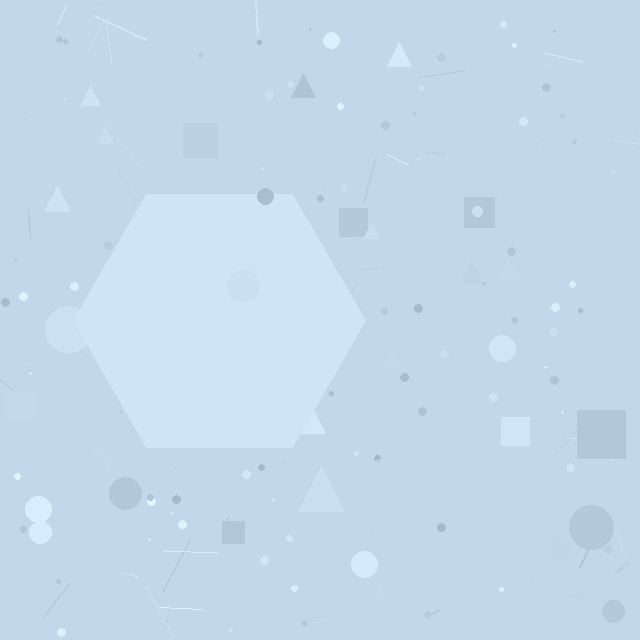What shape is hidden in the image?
A hexagon is hidden in the image.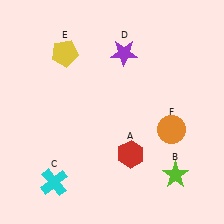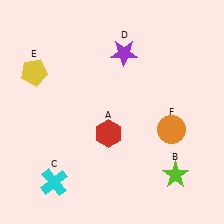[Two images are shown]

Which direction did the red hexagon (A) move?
The red hexagon (A) moved left.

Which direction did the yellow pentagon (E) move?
The yellow pentagon (E) moved left.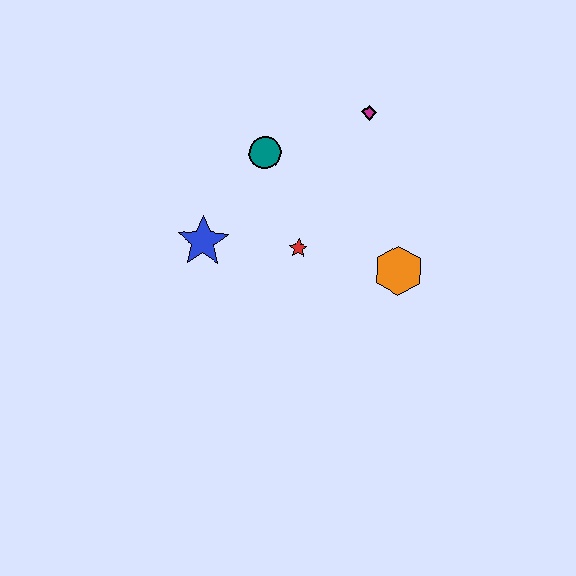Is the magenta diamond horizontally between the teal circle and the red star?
No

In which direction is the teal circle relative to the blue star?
The teal circle is above the blue star.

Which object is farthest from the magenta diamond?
The blue star is farthest from the magenta diamond.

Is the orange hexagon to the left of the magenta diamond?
No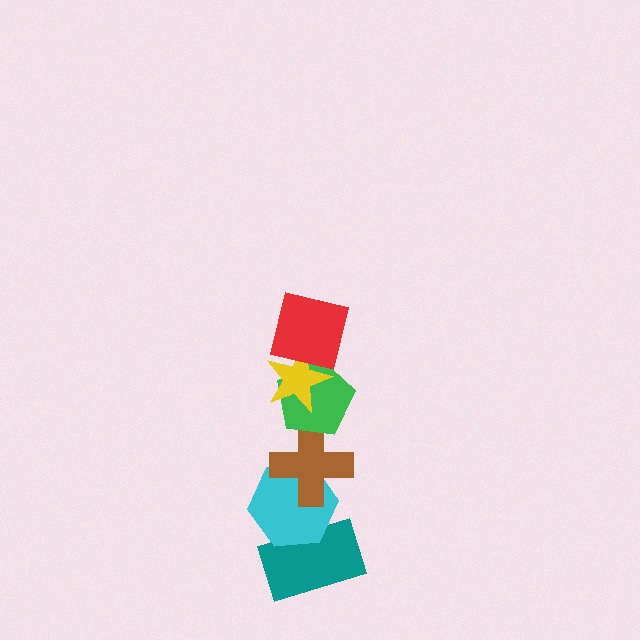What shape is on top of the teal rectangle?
The cyan hexagon is on top of the teal rectangle.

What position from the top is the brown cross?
The brown cross is 4th from the top.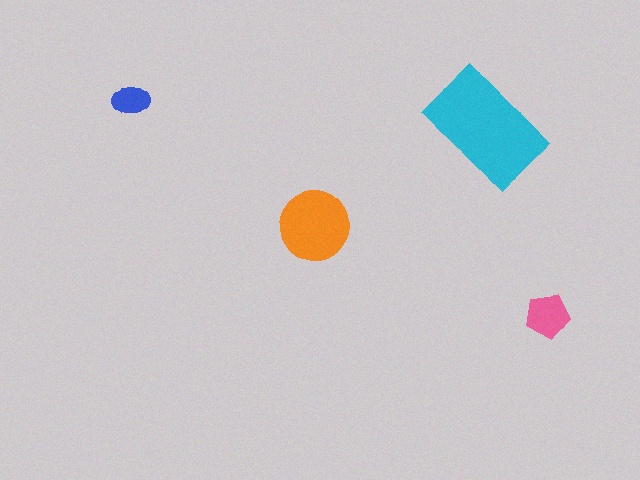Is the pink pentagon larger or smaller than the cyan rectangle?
Smaller.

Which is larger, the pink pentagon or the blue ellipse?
The pink pentagon.